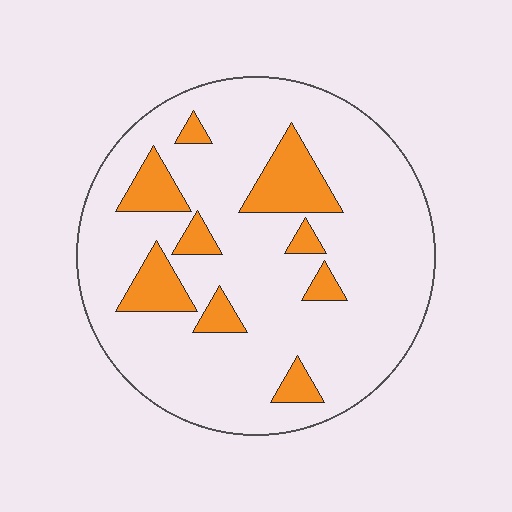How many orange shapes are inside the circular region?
9.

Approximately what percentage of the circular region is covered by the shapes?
Approximately 15%.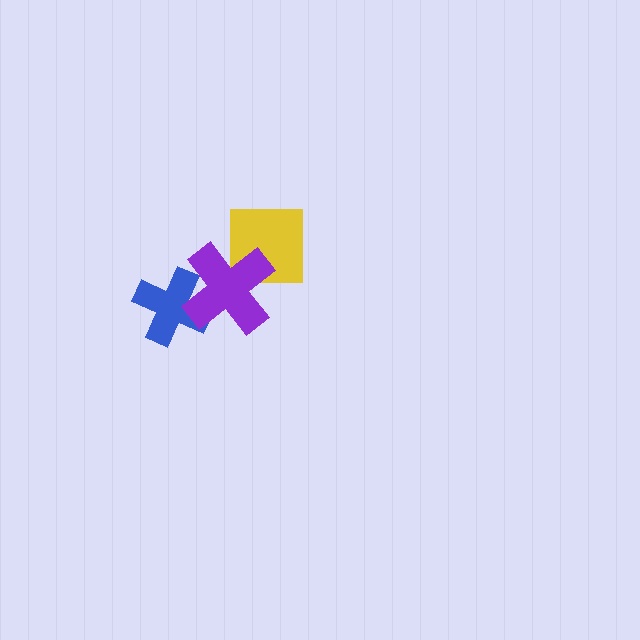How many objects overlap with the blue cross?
1 object overlaps with the blue cross.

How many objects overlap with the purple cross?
2 objects overlap with the purple cross.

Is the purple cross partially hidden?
No, no other shape covers it.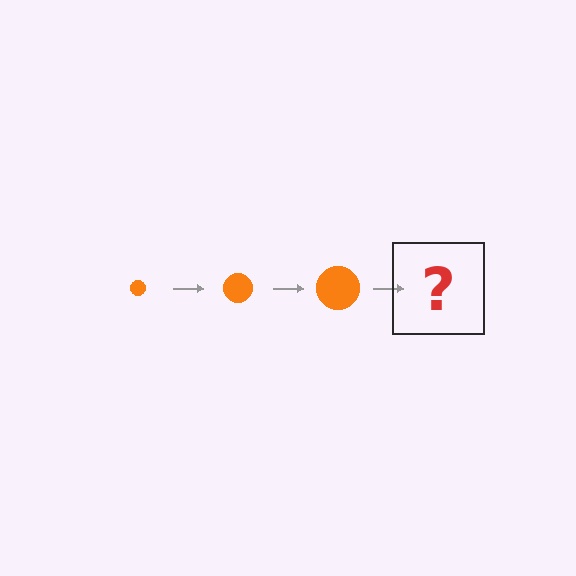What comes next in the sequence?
The next element should be an orange circle, larger than the previous one.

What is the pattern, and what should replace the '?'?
The pattern is that the circle gets progressively larger each step. The '?' should be an orange circle, larger than the previous one.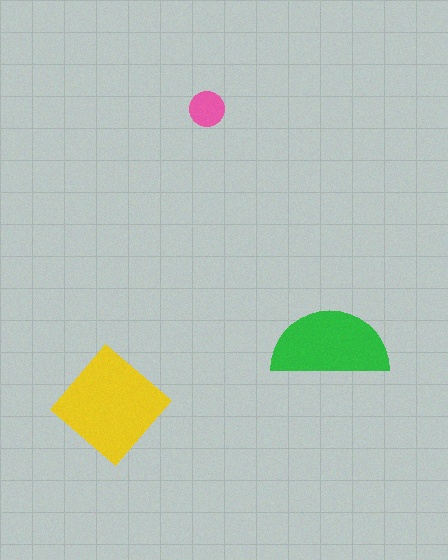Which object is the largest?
The yellow diamond.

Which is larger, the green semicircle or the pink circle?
The green semicircle.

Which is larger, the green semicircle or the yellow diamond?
The yellow diamond.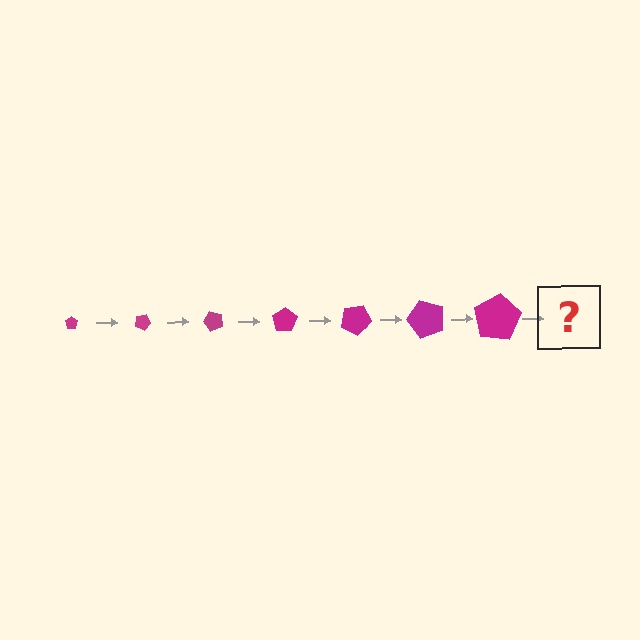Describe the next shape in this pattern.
It should be a pentagon, larger than the previous one and rotated 175 degrees from the start.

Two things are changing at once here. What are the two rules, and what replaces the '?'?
The two rules are that the pentagon grows larger each step and it rotates 25 degrees each step. The '?' should be a pentagon, larger than the previous one and rotated 175 degrees from the start.